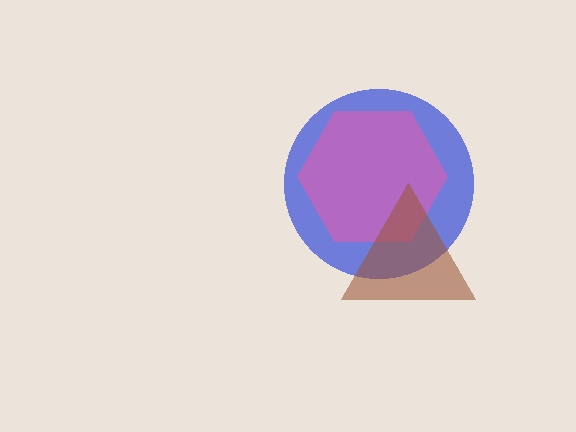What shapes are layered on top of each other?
The layered shapes are: a blue circle, a pink hexagon, a brown triangle.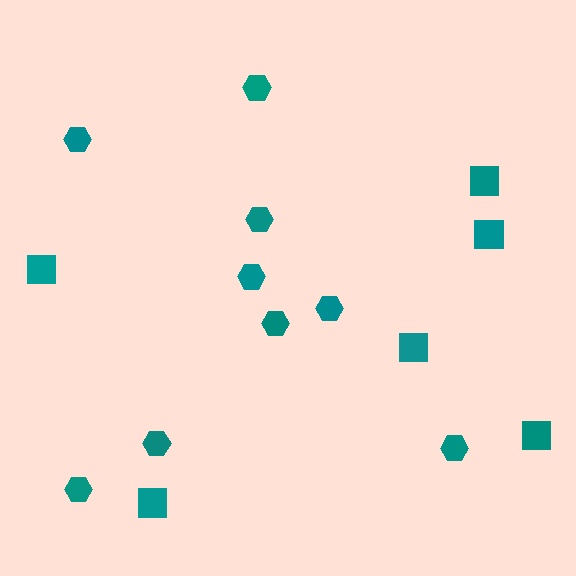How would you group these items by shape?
There are 2 groups: one group of squares (6) and one group of hexagons (9).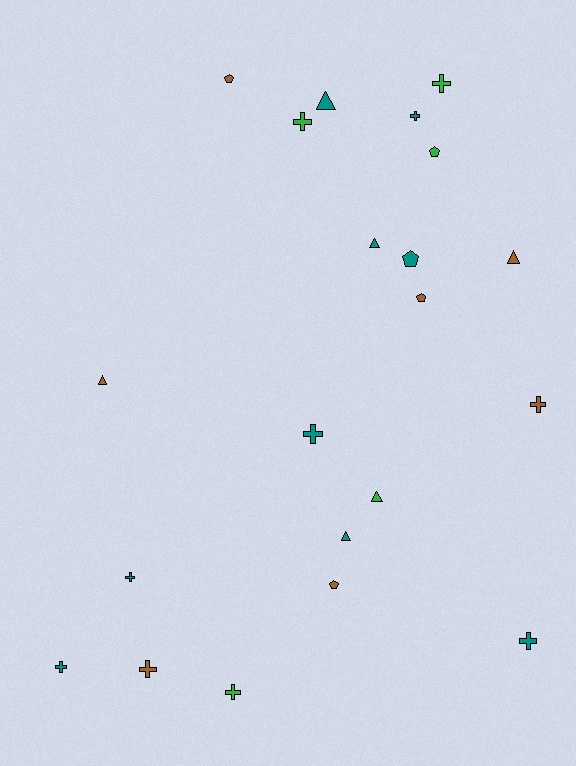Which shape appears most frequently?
Cross, with 10 objects.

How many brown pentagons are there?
There are 3 brown pentagons.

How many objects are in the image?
There are 21 objects.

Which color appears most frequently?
Teal, with 9 objects.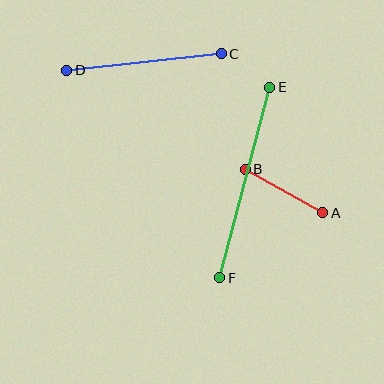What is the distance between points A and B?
The distance is approximately 89 pixels.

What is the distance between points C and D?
The distance is approximately 156 pixels.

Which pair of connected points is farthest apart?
Points E and F are farthest apart.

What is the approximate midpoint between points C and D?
The midpoint is at approximately (144, 62) pixels.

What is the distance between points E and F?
The distance is approximately 197 pixels.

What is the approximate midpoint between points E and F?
The midpoint is at approximately (245, 183) pixels.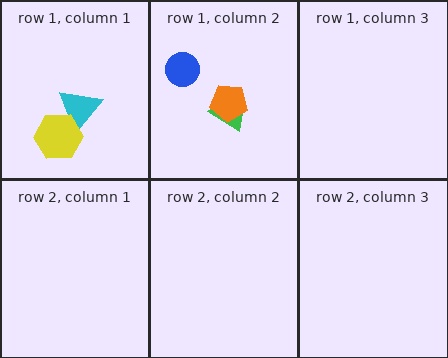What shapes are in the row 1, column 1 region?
The cyan triangle, the yellow hexagon.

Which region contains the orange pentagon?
The row 1, column 2 region.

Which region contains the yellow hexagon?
The row 1, column 1 region.